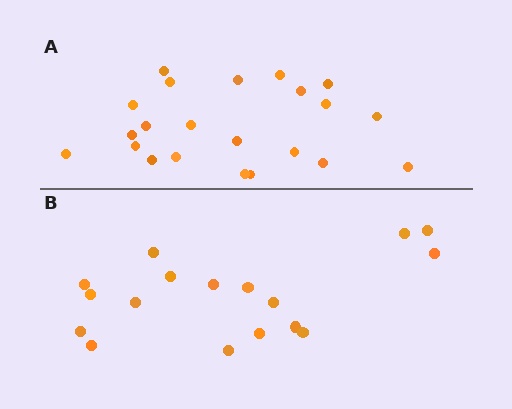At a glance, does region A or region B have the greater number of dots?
Region A (the top region) has more dots.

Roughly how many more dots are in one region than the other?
Region A has about 5 more dots than region B.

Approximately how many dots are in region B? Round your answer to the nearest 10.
About 20 dots. (The exact count is 17, which rounds to 20.)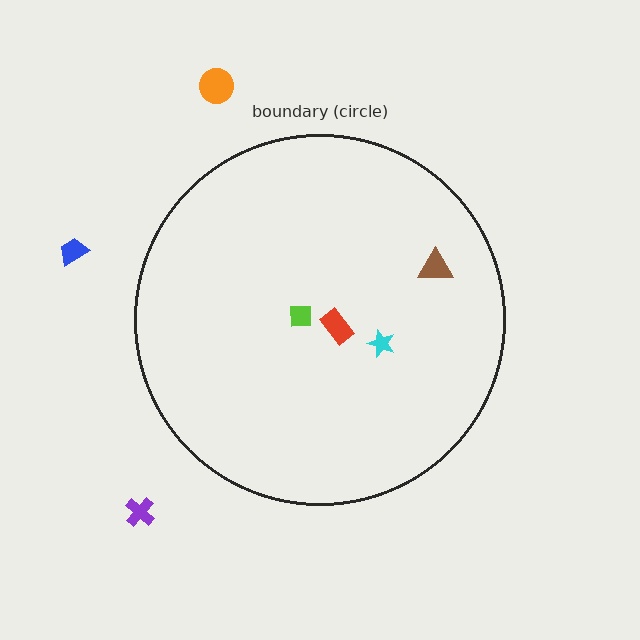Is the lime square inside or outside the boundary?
Inside.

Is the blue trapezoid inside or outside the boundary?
Outside.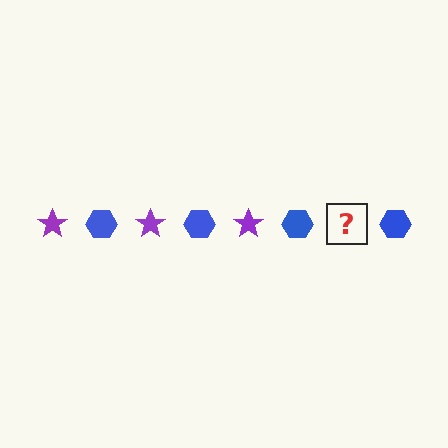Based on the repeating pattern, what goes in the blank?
The blank should be a purple star.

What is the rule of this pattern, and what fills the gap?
The rule is that the pattern alternates between purple star and blue hexagon. The gap should be filled with a purple star.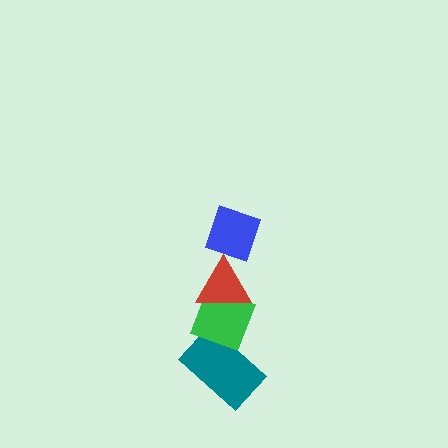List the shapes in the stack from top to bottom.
From top to bottom: the blue diamond, the red triangle, the green diamond, the teal rectangle.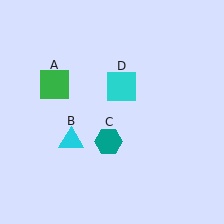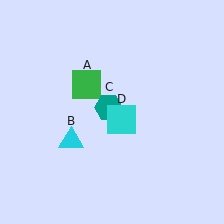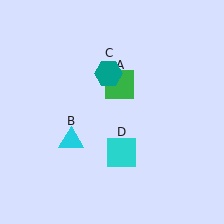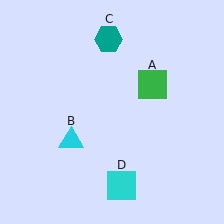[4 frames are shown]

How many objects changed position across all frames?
3 objects changed position: green square (object A), teal hexagon (object C), cyan square (object D).